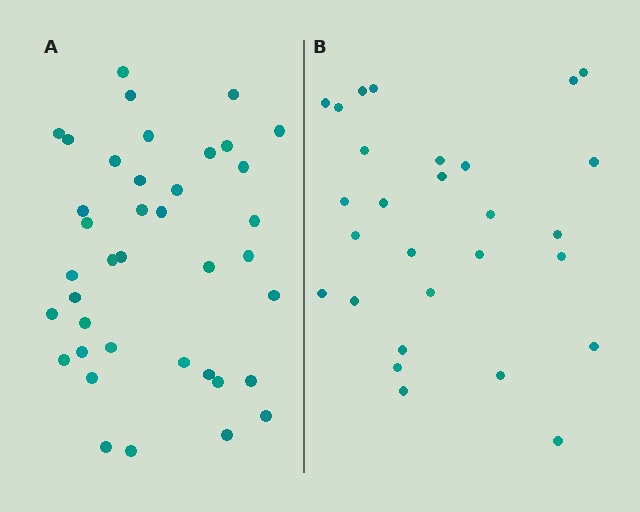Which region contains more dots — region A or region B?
Region A (the left region) has more dots.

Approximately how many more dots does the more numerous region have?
Region A has roughly 12 or so more dots than region B.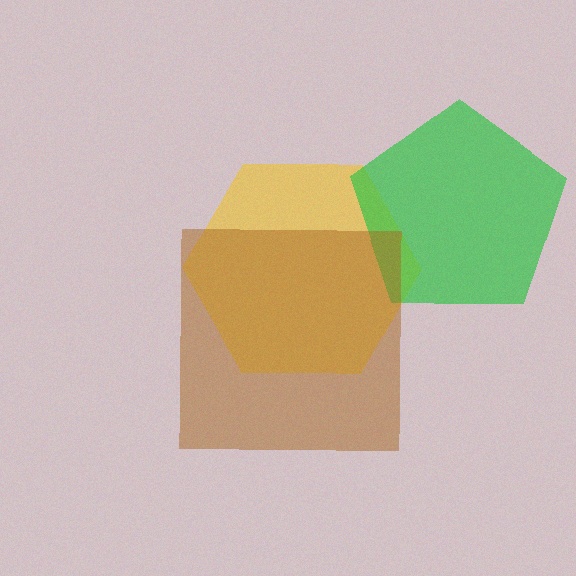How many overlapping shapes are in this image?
There are 3 overlapping shapes in the image.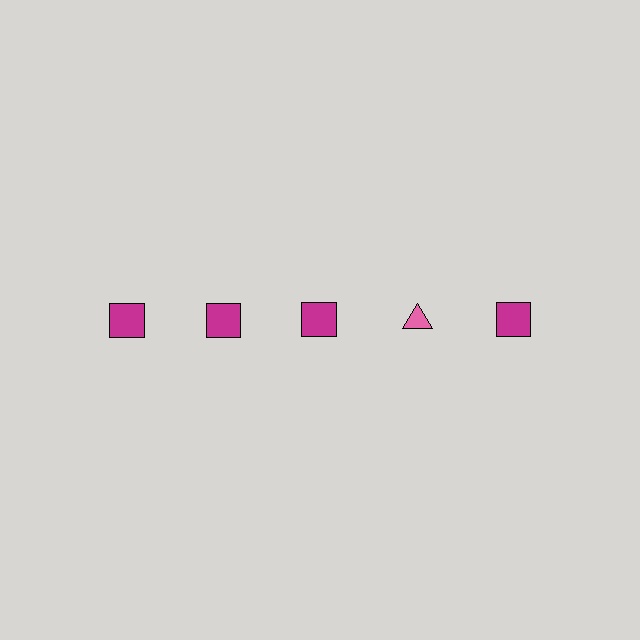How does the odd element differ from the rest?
It differs in both color (pink instead of magenta) and shape (triangle instead of square).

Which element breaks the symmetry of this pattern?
The pink triangle in the top row, second from right column breaks the symmetry. All other shapes are magenta squares.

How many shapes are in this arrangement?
There are 5 shapes arranged in a grid pattern.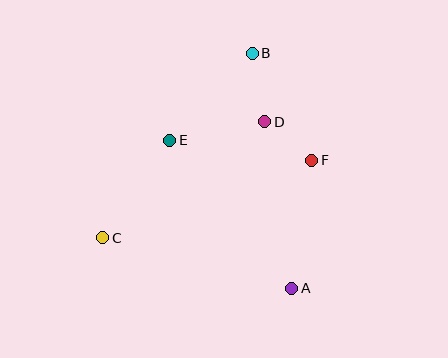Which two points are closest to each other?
Points D and F are closest to each other.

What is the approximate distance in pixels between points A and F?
The distance between A and F is approximately 129 pixels.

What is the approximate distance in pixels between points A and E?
The distance between A and E is approximately 192 pixels.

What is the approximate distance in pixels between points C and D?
The distance between C and D is approximately 199 pixels.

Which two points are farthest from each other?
Points A and B are farthest from each other.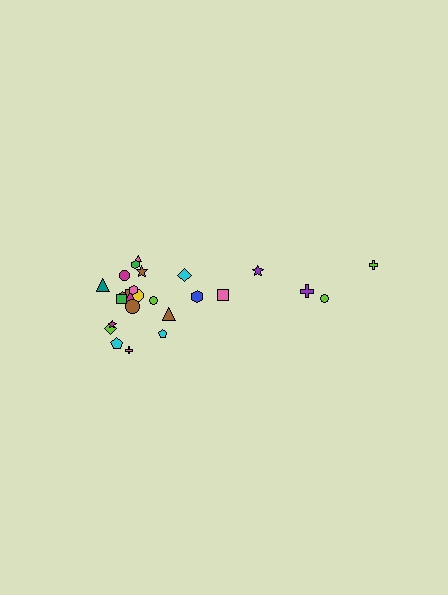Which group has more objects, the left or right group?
The left group.